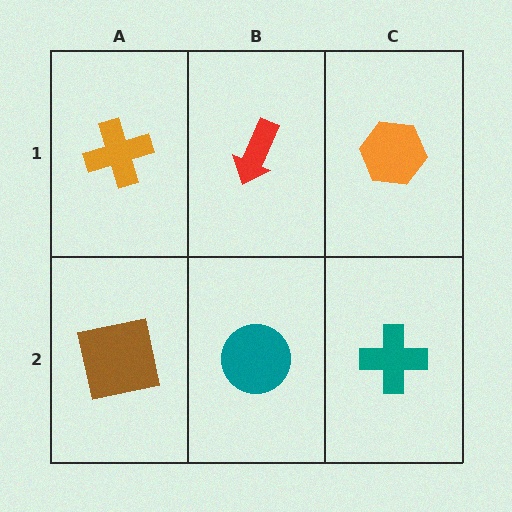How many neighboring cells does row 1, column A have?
2.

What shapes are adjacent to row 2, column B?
A red arrow (row 1, column B), a brown square (row 2, column A), a teal cross (row 2, column C).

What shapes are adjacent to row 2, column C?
An orange hexagon (row 1, column C), a teal circle (row 2, column B).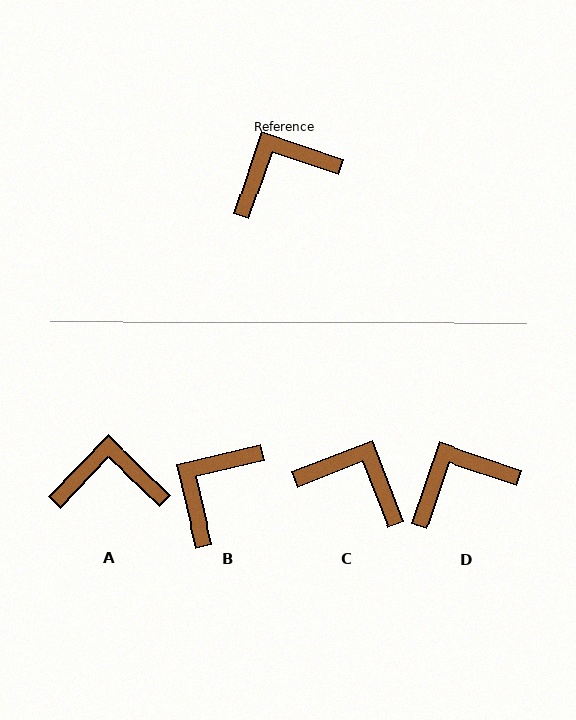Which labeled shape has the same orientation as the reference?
D.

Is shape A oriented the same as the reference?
No, it is off by about 25 degrees.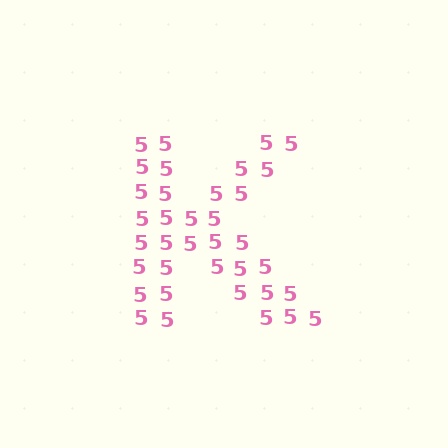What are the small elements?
The small elements are digit 5's.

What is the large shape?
The large shape is the letter K.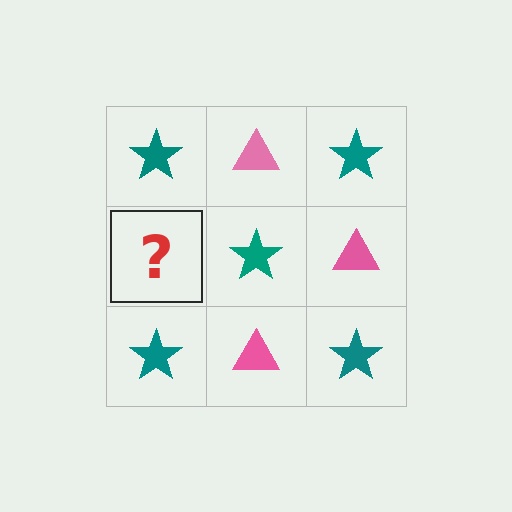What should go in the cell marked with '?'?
The missing cell should contain a pink triangle.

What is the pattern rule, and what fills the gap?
The rule is that it alternates teal star and pink triangle in a checkerboard pattern. The gap should be filled with a pink triangle.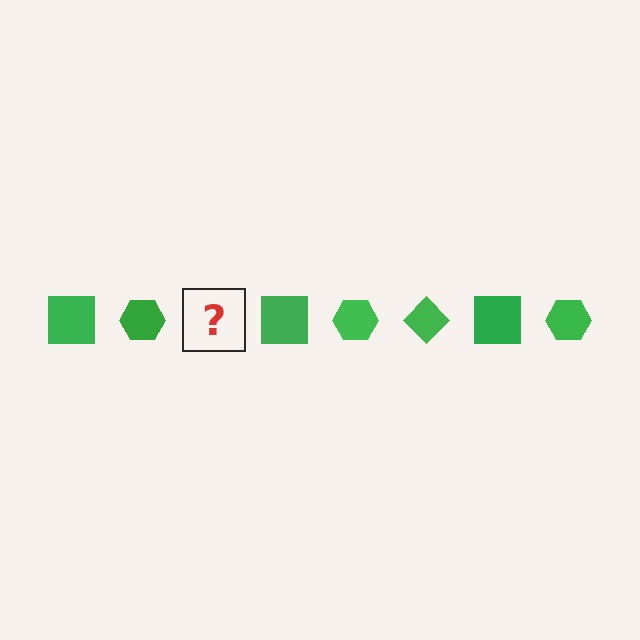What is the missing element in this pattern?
The missing element is a green diamond.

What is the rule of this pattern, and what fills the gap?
The rule is that the pattern cycles through square, hexagon, diamond shapes in green. The gap should be filled with a green diamond.